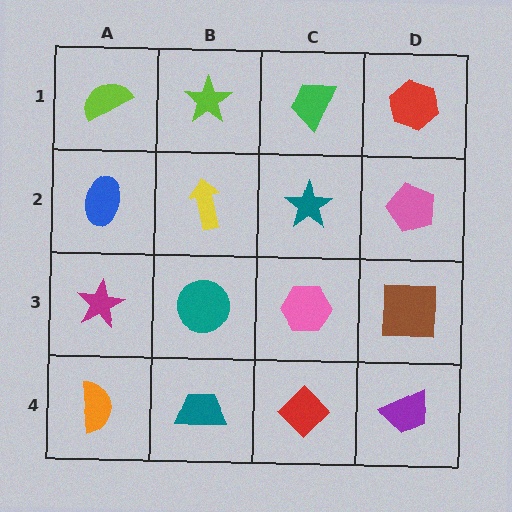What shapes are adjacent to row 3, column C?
A teal star (row 2, column C), a red diamond (row 4, column C), a teal circle (row 3, column B), a brown square (row 3, column D).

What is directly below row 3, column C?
A red diamond.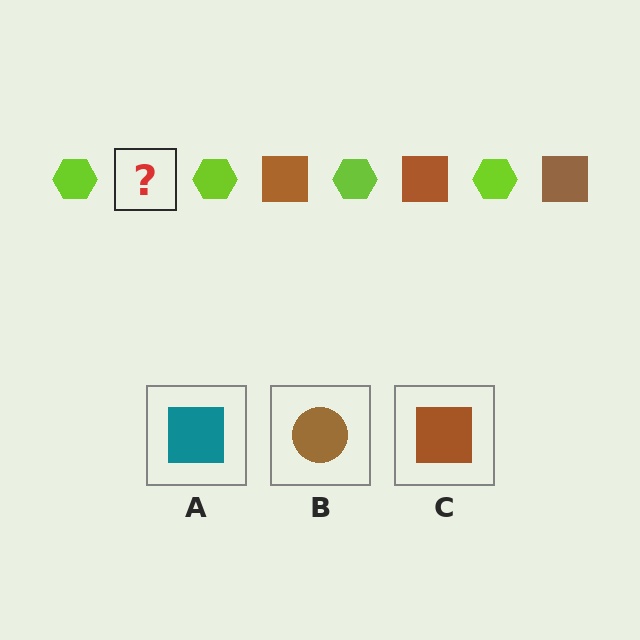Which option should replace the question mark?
Option C.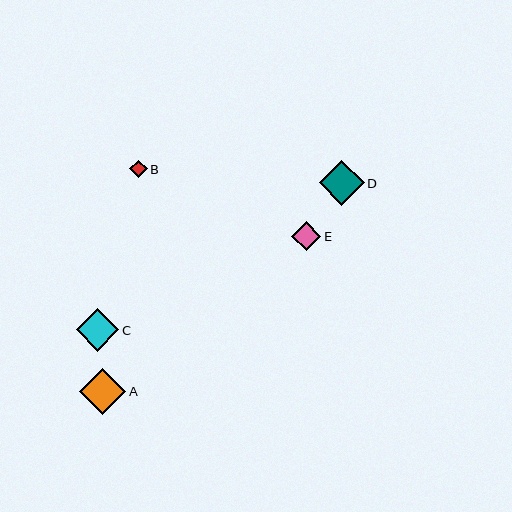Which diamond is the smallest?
Diamond B is the smallest with a size of approximately 17 pixels.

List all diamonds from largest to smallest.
From largest to smallest: A, D, C, E, B.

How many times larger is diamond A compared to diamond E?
Diamond A is approximately 1.6 times the size of diamond E.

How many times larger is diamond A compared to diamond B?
Diamond A is approximately 2.6 times the size of diamond B.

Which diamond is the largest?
Diamond A is the largest with a size of approximately 46 pixels.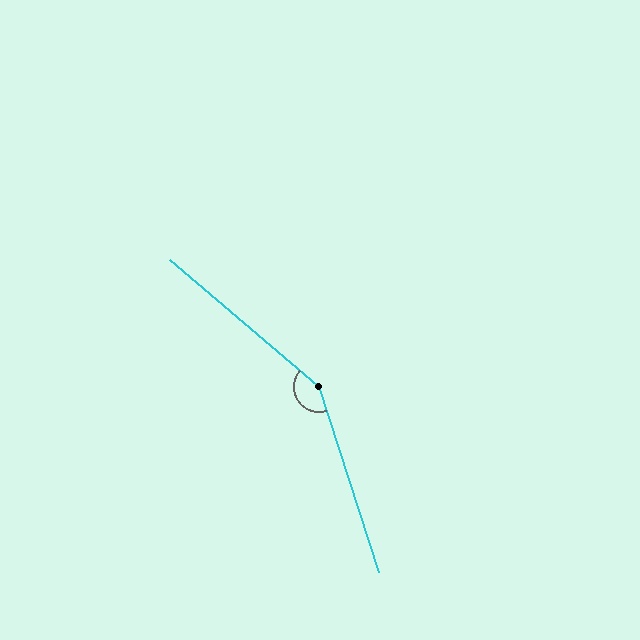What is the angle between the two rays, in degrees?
Approximately 148 degrees.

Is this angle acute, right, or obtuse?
It is obtuse.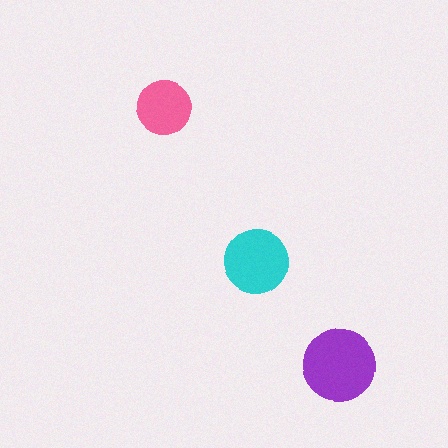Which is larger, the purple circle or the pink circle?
The purple one.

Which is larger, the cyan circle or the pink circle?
The cyan one.